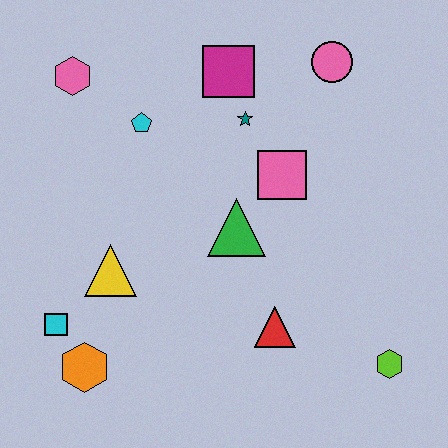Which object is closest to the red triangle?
The green triangle is closest to the red triangle.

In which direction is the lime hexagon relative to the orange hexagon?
The lime hexagon is to the right of the orange hexagon.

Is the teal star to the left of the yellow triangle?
No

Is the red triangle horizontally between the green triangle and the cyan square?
No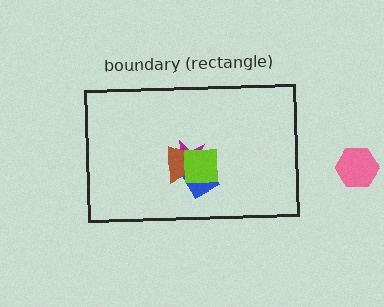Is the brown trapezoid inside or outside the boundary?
Inside.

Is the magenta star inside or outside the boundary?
Inside.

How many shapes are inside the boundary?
5 inside, 1 outside.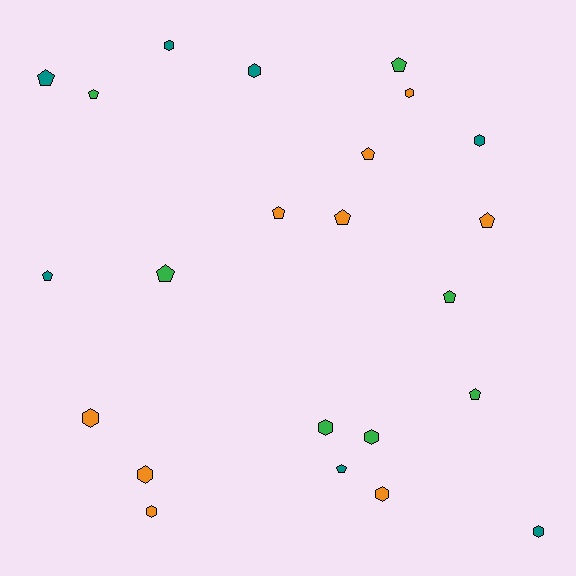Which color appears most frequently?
Orange, with 9 objects.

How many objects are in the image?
There are 23 objects.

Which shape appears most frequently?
Pentagon, with 12 objects.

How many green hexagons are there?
There are 2 green hexagons.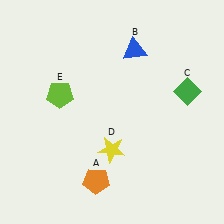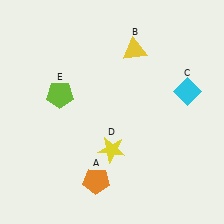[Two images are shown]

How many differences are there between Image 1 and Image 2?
There are 2 differences between the two images.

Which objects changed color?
B changed from blue to yellow. C changed from green to cyan.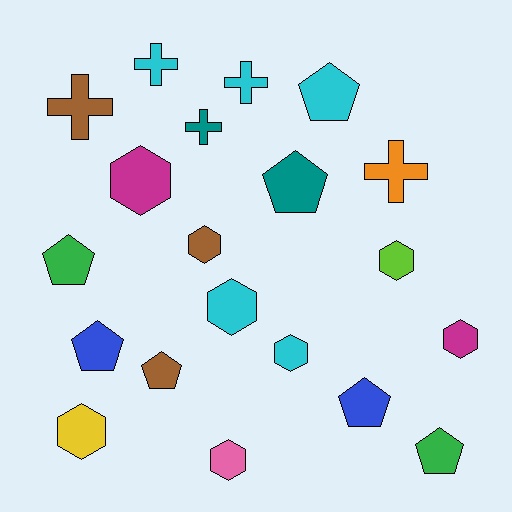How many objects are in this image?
There are 20 objects.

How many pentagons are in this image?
There are 7 pentagons.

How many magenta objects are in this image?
There are 2 magenta objects.